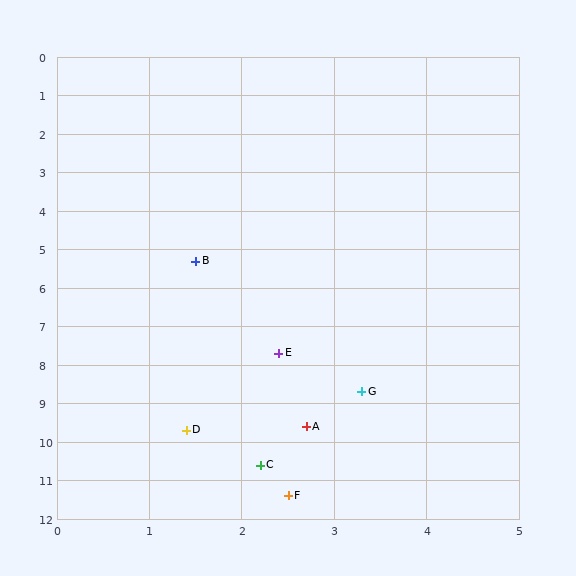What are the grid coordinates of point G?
Point G is at approximately (3.3, 8.7).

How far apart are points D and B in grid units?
Points D and B are about 4.4 grid units apart.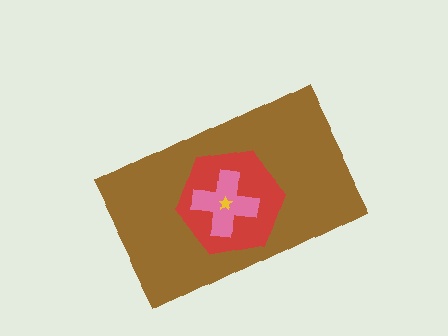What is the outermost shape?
The brown rectangle.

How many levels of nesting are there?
4.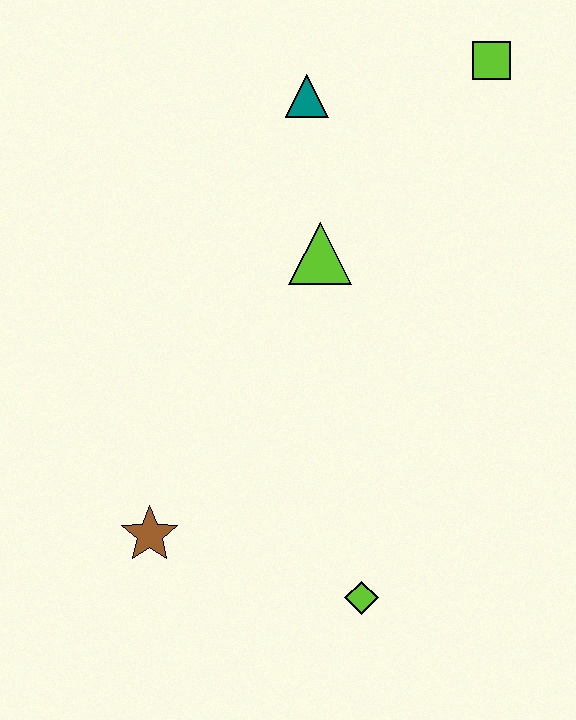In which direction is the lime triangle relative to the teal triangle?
The lime triangle is below the teal triangle.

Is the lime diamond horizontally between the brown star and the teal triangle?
No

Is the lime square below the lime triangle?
No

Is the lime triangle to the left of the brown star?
No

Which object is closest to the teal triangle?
The lime triangle is closest to the teal triangle.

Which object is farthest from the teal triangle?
The lime diamond is farthest from the teal triangle.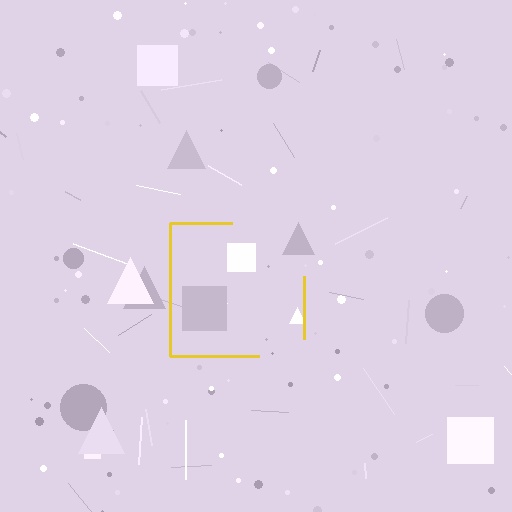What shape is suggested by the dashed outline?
The dashed outline suggests a square.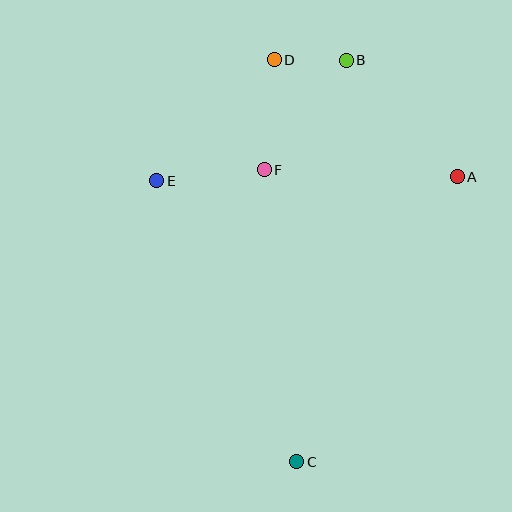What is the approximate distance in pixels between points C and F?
The distance between C and F is approximately 294 pixels.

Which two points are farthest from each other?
Points B and C are farthest from each other.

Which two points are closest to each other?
Points B and D are closest to each other.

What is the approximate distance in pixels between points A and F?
The distance between A and F is approximately 193 pixels.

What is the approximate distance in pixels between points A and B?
The distance between A and B is approximately 161 pixels.